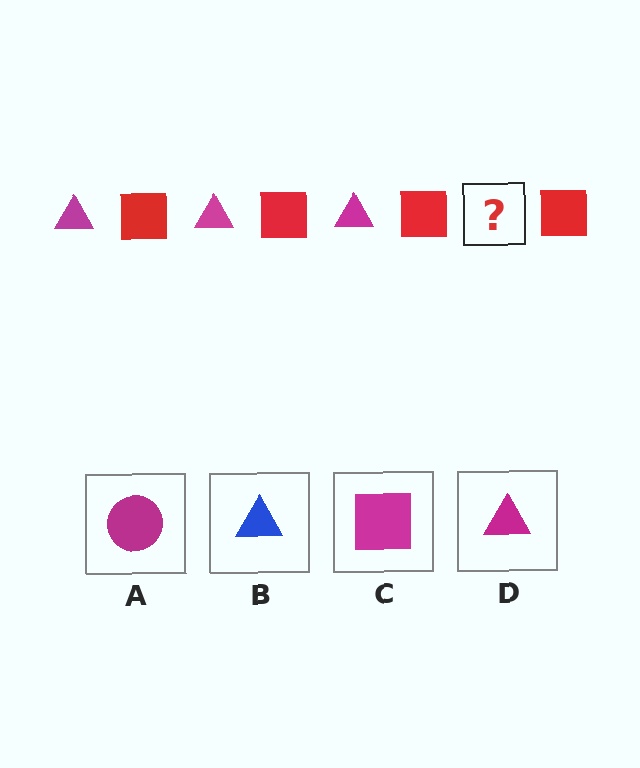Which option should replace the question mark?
Option D.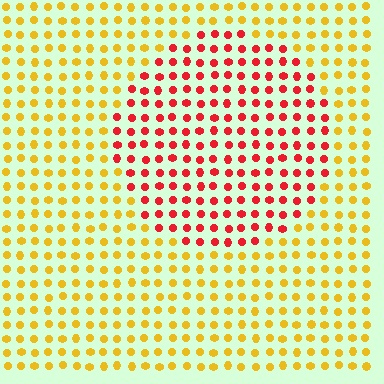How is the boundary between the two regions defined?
The boundary is defined purely by a slight shift in hue (about 52 degrees). Spacing, size, and orientation are identical on both sides.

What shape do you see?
I see a circle.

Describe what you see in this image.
The image is filled with small yellow elements in a uniform arrangement. A circle-shaped region is visible where the elements are tinted to a slightly different hue, forming a subtle color boundary.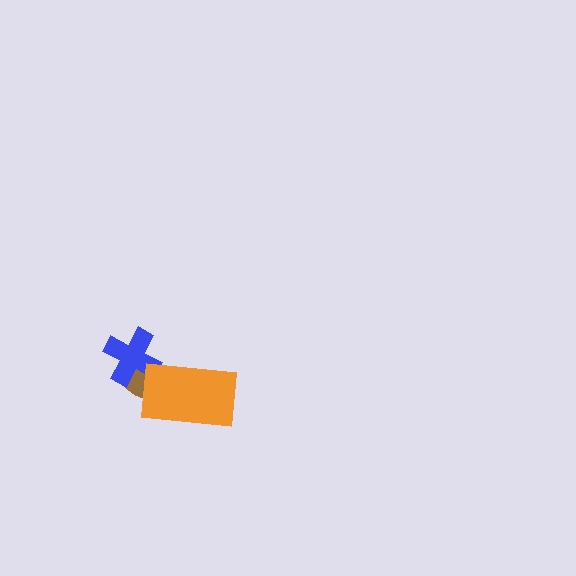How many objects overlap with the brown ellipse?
2 objects overlap with the brown ellipse.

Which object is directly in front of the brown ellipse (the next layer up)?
The blue cross is directly in front of the brown ellipse.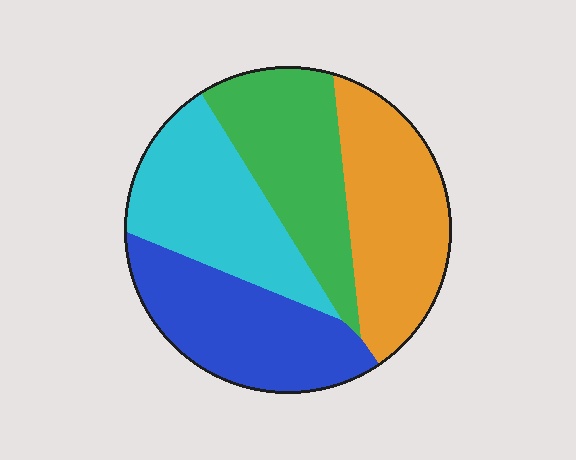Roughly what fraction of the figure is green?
Green takes up about one quarter (1/4) of the figure.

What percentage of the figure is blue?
Blue takes up about one quarter (1/4) of the figure.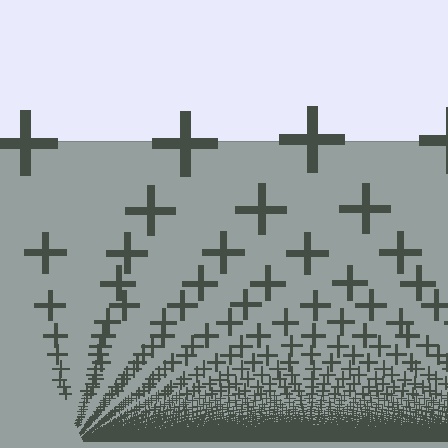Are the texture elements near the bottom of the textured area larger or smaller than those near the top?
Smaller. The gradient is inverted — elements near the bottom are smaller and denser.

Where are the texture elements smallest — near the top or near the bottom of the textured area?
Near the bottom.